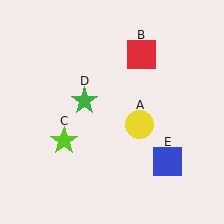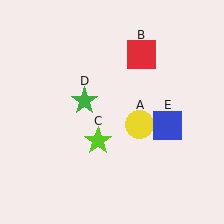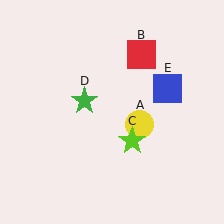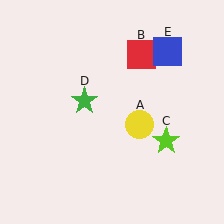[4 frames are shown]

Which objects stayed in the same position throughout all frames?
Yellow circle (object A) and red square (object B) and green star (object D) remained stationary.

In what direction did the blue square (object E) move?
The blue square (object E) moved up.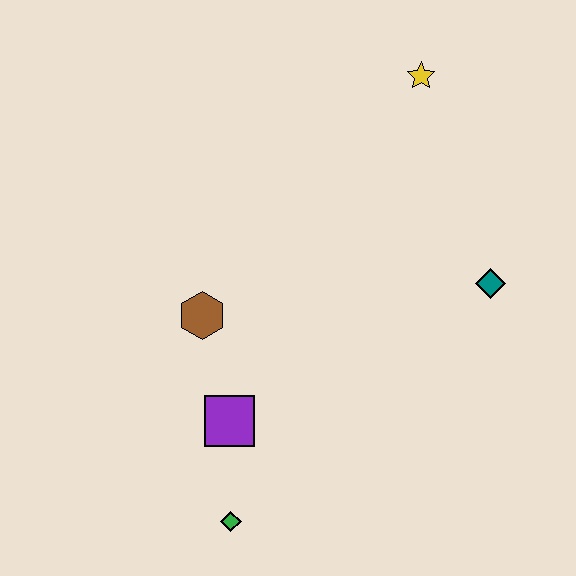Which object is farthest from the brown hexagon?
The yellow star is farthest from the brown hexagon.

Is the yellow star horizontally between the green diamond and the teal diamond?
Yes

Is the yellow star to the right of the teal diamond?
No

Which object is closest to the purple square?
The green diamond is closest to the purple square.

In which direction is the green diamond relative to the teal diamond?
The green diamond is to the left of the teal diamond.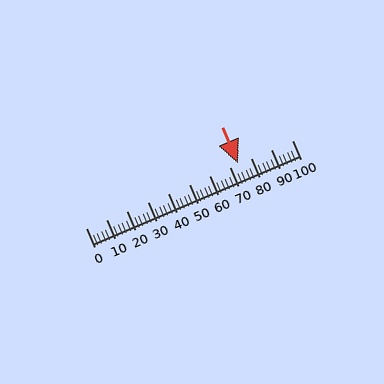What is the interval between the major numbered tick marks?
The major tick marks are spaced 10 units apart.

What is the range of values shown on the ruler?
The ruler shows values from 0 to 100.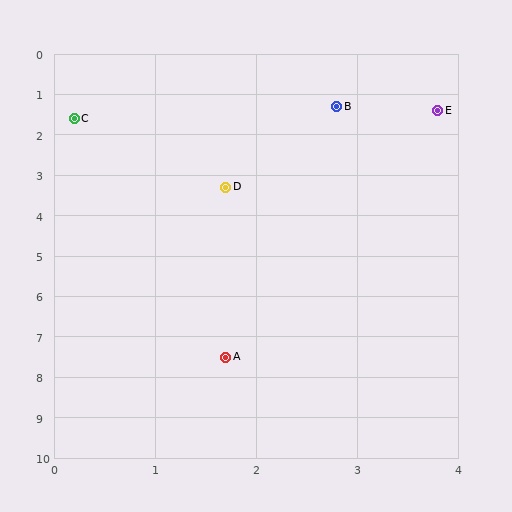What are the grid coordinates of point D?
Point D is at approximately (1.7, 3.3).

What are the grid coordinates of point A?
Point A is at approximately (1.7, 7.5).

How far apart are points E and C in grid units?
Points E and C are about 3.6 grid units apart.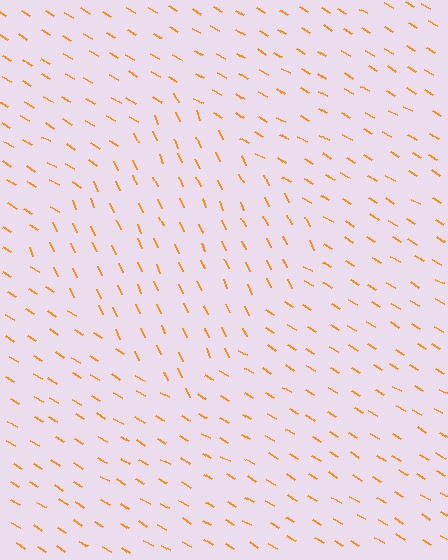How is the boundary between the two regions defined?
The boundary is defined purely by a change in line orientation (approximately 35 degrees difference). All lines are the same color and thickness.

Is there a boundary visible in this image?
Yes, there is a texture boundary formed by a change in line orientation.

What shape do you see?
I see a diamond.